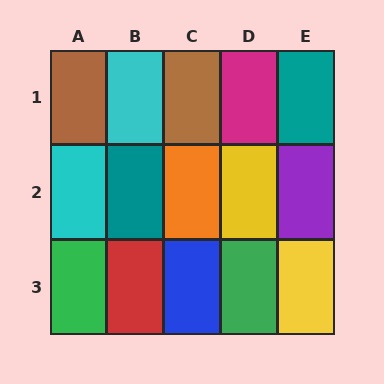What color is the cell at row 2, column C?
Orange.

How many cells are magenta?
1 cell is magenta.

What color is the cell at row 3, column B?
Red.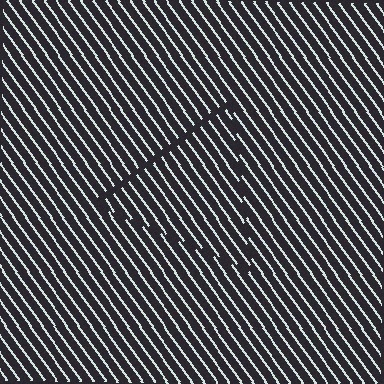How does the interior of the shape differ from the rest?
The interior of the shape contains the same grating, shifted by half a period — the contour is defined by the phase discontinuity where line-ends from the inner and outer gratings abut.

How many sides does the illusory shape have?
3 sides — the line-ends trace a triangle.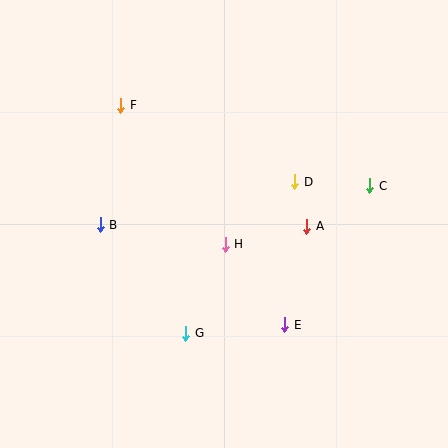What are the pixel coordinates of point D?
Point D is at (295, 182).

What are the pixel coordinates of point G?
Point G is at (186, 333).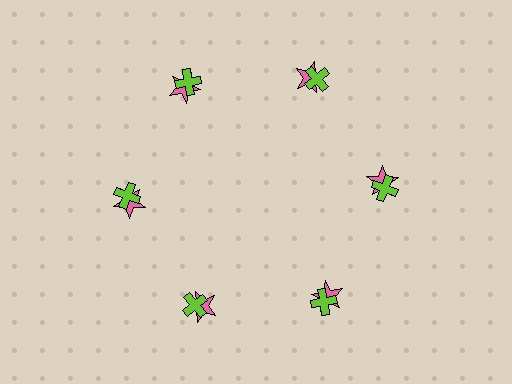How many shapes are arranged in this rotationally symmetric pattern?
There are 12 shapes, arranged in 6 groups of 2.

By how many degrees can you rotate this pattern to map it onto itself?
The pattern maps onto itself every 60 degrees of rotation.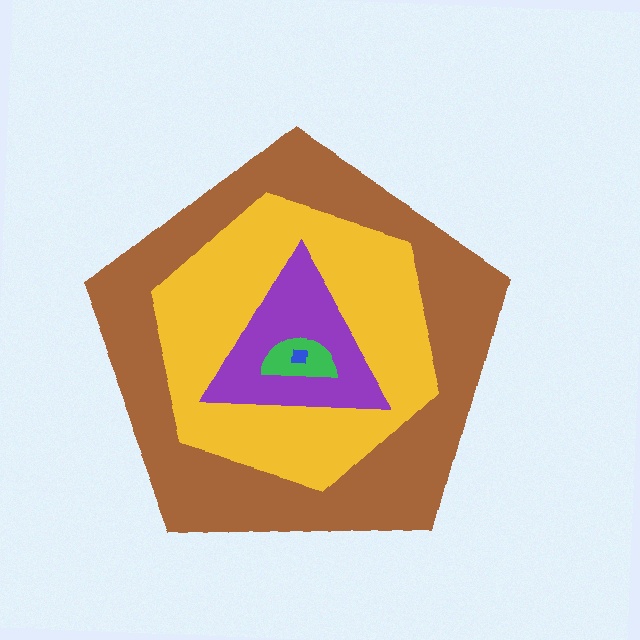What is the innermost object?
The blue square.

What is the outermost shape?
The brown pentagon.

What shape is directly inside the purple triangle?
The green semicircle.